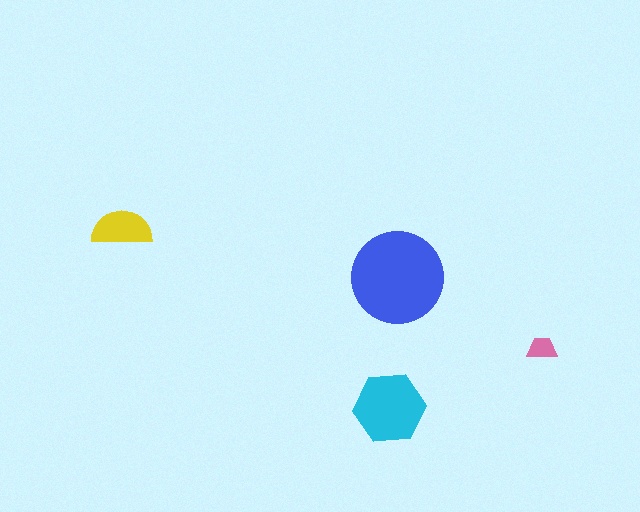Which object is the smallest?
The pink trapezoid.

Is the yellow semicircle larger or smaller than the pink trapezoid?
Larger.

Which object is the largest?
The blue circle.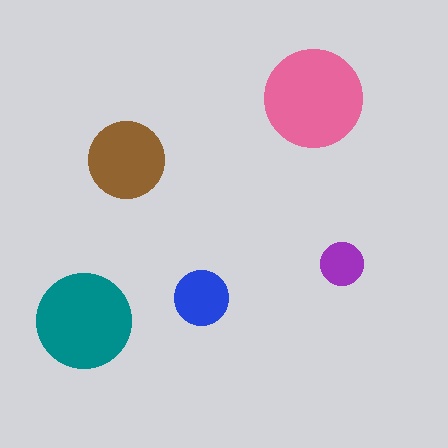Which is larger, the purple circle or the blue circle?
The blue one.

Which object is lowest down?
The teal circle is bottommost.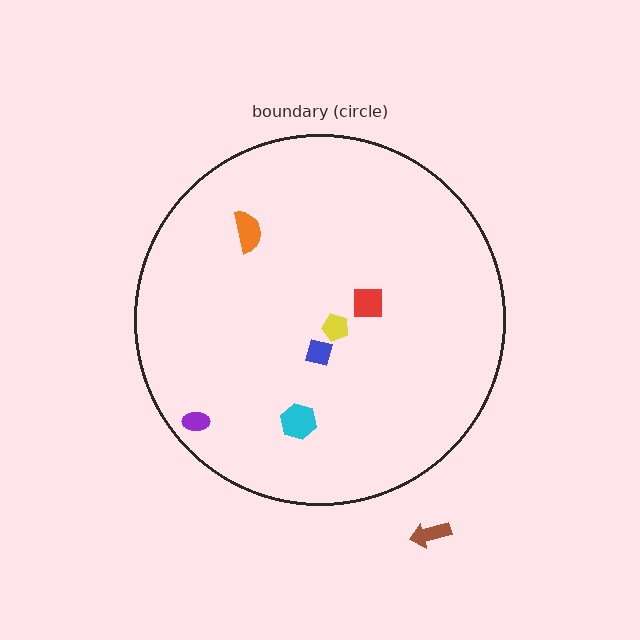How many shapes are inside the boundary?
6 inside, 1 outside.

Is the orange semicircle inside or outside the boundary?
Inside.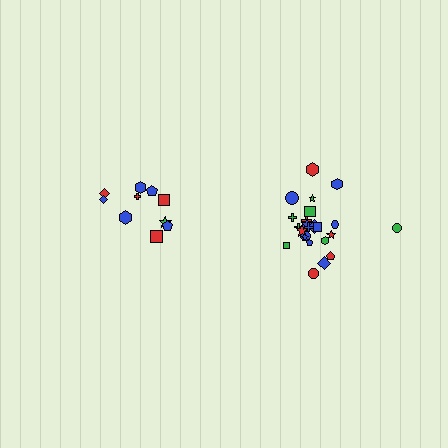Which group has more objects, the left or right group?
The right group.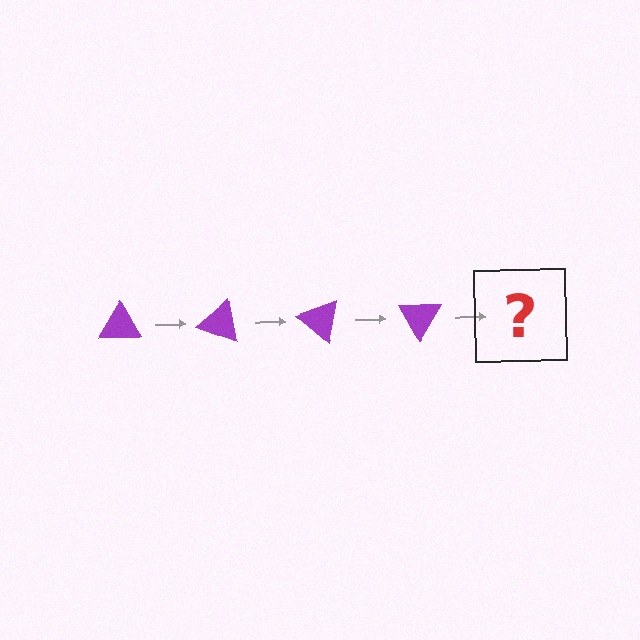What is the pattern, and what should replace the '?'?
The pattern is that the triangle rotates 20 degrees each step. The '?' should be a purple triangle rotated 80 degrees.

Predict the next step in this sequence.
The next step is a purple triangle rotated 80 degrees.